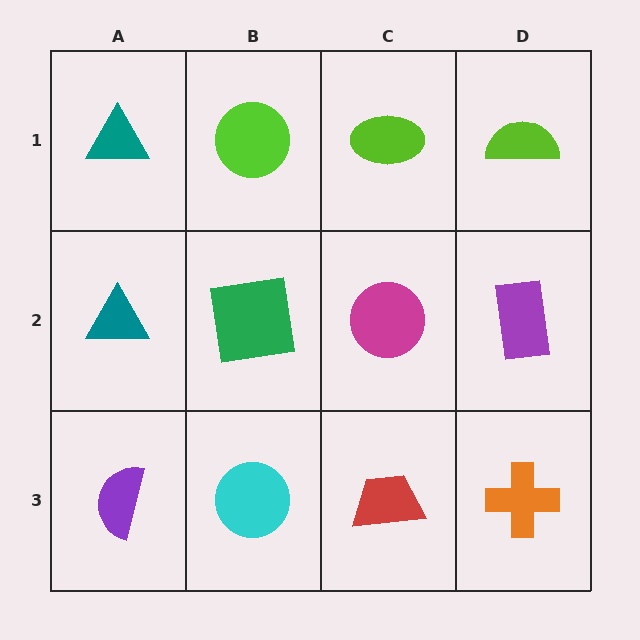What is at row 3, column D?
An orange cross.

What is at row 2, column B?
A green square.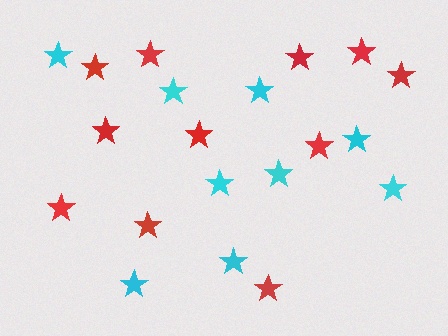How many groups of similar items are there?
There are 2 groups: one group of cyan stars (9) and one group of red stars (11).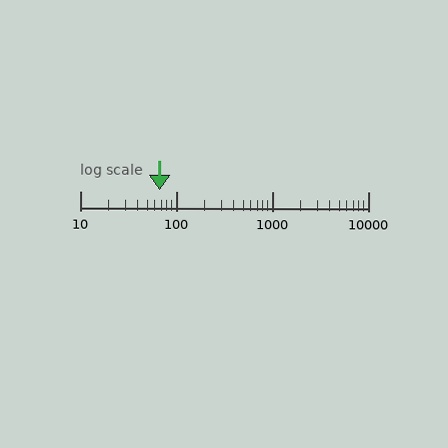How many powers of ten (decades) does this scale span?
The scale spans 3 decades, from 10 to 10000.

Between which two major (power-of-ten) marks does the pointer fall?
The pointer is between 10 and 100.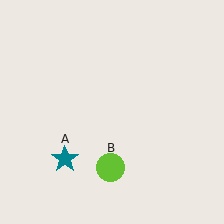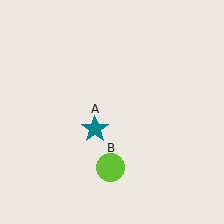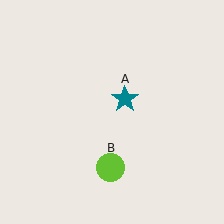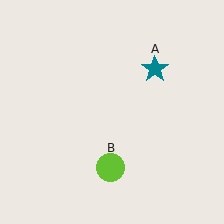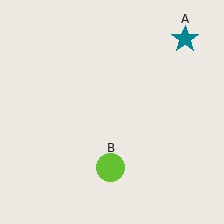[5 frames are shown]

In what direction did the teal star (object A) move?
The teal star (object A) moved up and to the right.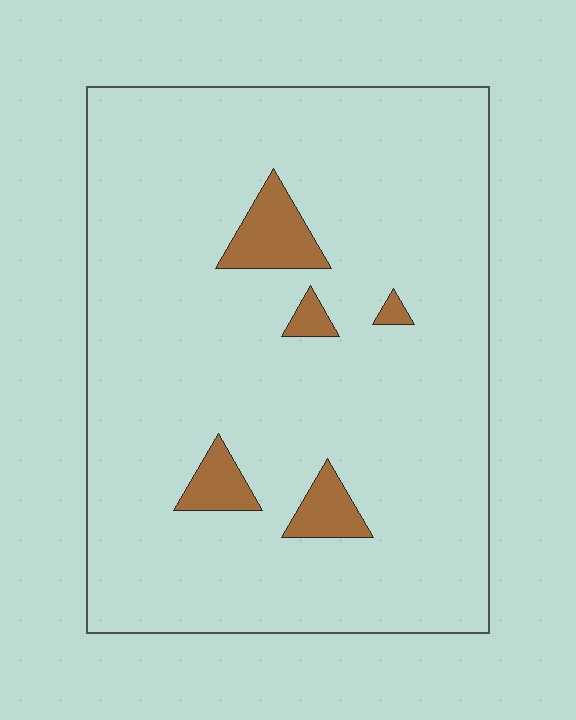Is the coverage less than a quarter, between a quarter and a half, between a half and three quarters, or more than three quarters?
Less than a quarter.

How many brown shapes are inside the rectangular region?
5.